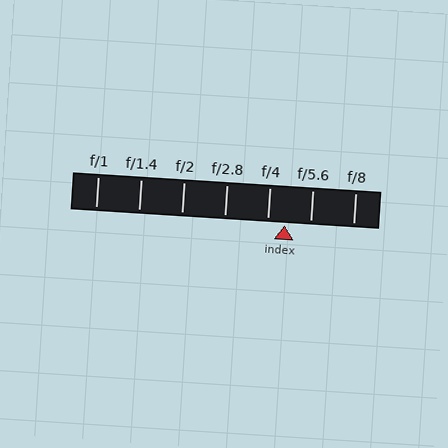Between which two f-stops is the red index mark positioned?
The index mark is between f/4 and f/5.6.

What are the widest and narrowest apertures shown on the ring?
The widest aperture shown is f/1 and the narrowest is f/8.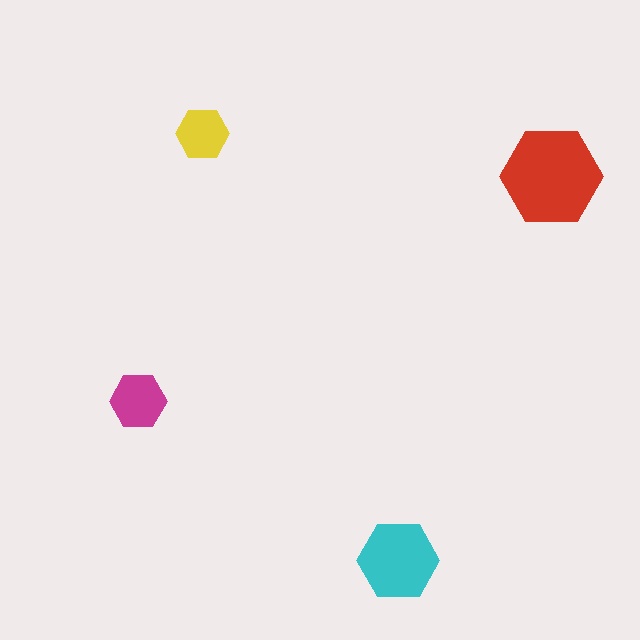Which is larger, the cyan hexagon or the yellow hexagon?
The cyan one.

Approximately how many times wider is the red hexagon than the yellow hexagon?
About 2 times wider.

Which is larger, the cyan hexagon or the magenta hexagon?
The cyan one.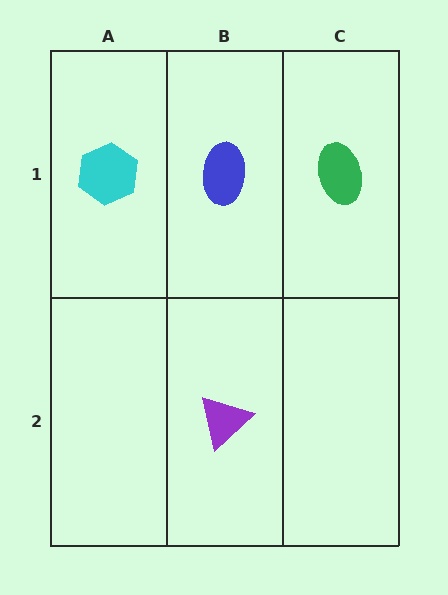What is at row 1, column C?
A green ellipse.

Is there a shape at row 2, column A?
No, that cell is empty.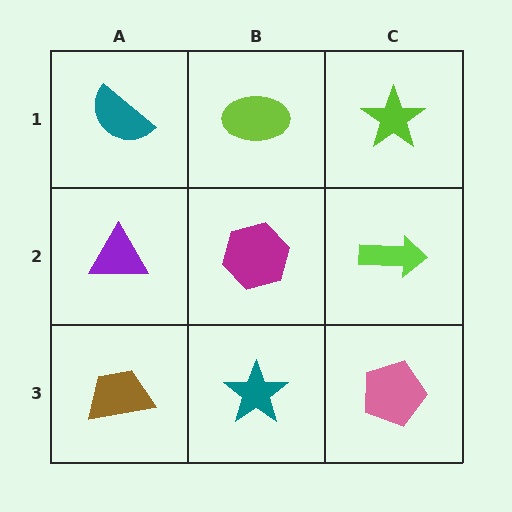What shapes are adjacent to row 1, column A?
A purple triangle (row 2, column A), a lime ellipse (row 1, column B).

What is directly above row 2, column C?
A lime star.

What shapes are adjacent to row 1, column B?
A magenta hexagon (row 2, column B), a teal semicircle (row 1, column A), a lime star (row 1, column C).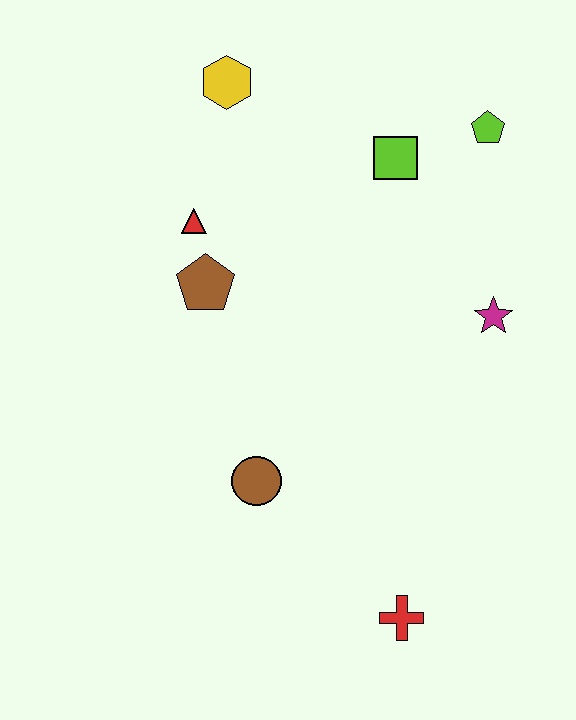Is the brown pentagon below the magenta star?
No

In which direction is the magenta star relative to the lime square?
The magenta star is below the lime square.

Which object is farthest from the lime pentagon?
The red cross is farthest from the lime pentagon.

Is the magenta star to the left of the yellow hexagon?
No